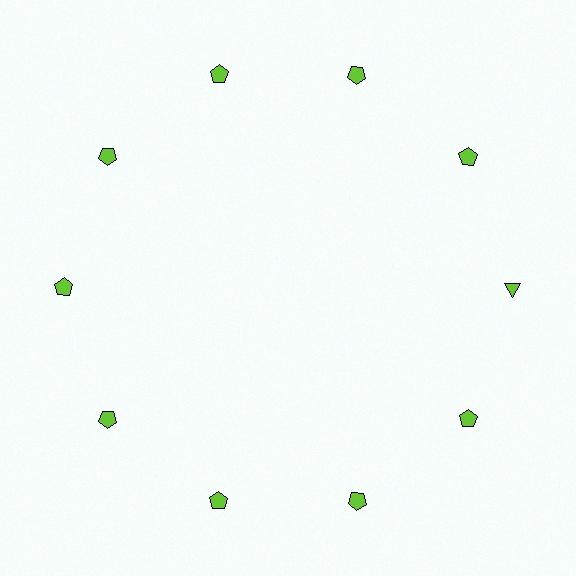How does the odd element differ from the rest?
It has a different shape: triangle instead of pentagon.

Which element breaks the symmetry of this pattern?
The lime triangle at roughly the 3 o'clock position breaks the symmetry. All other shapes are lime pentagons.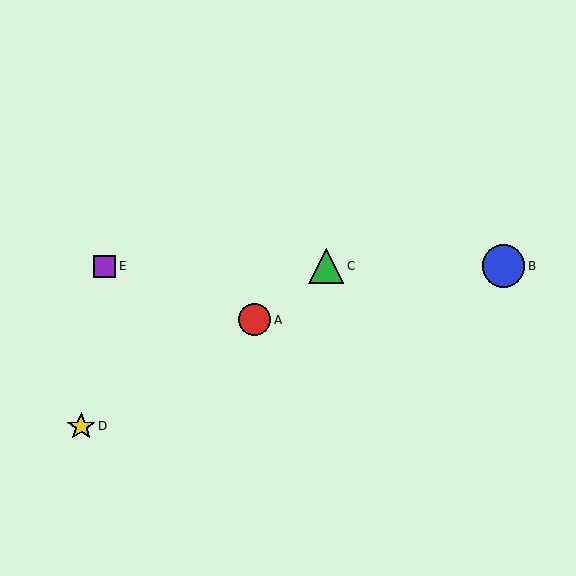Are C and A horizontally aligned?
No, C is at y≈266 and A is at y≈320.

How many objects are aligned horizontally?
3 objects (B, C, E) are aligned horizontally.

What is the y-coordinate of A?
Object A is at y≈320.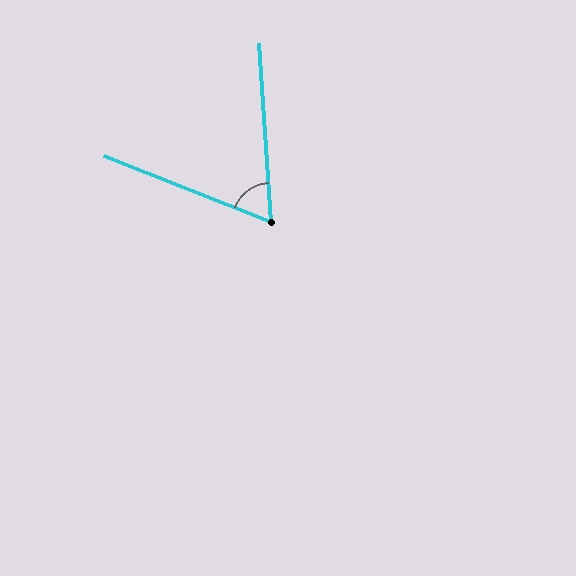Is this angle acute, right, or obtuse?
It is acute.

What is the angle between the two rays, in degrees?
Approximately 65 degrees.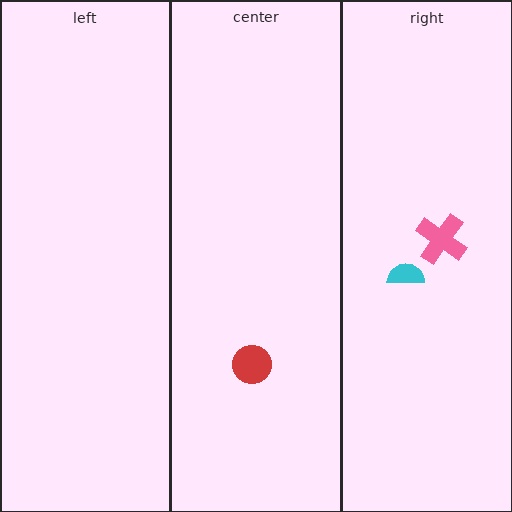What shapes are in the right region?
The pink cross, the cyan semicircle.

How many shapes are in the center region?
1.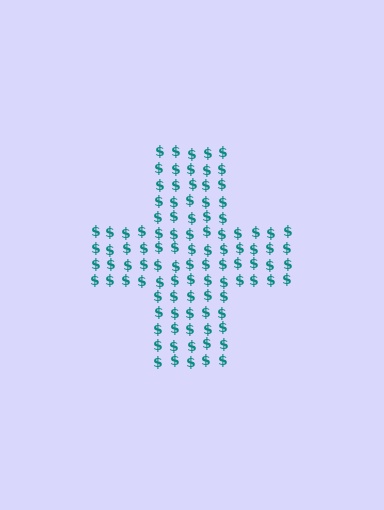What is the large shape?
The large shape is a cross.